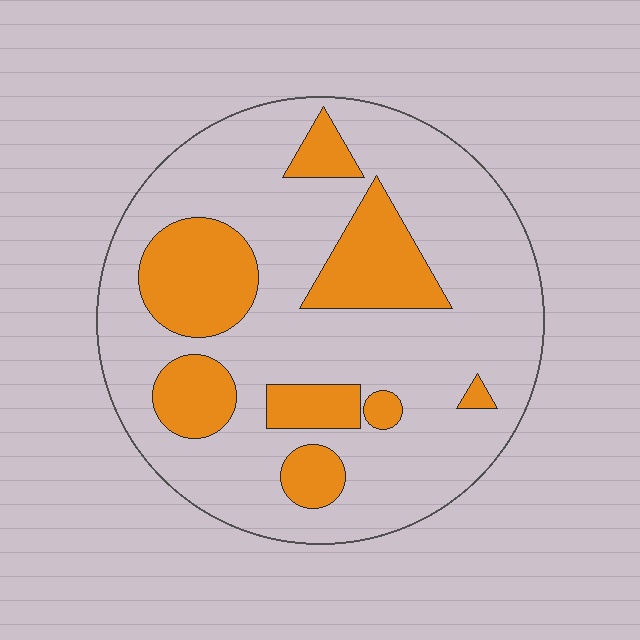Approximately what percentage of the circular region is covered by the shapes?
Approximately 25%.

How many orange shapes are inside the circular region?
8.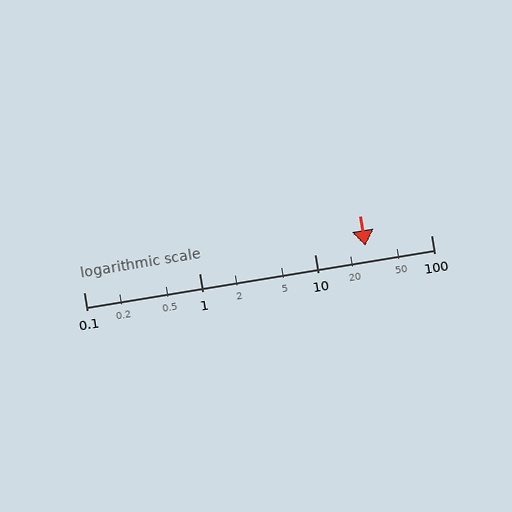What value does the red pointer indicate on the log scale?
The pointer indicates approximately 27.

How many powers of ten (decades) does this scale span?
The scale spans 3 decades, from 0.1 to 100.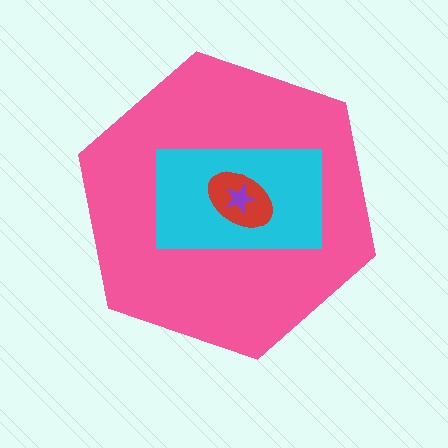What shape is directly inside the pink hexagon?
The cyan rectangle.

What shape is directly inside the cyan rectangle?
The red ellipse.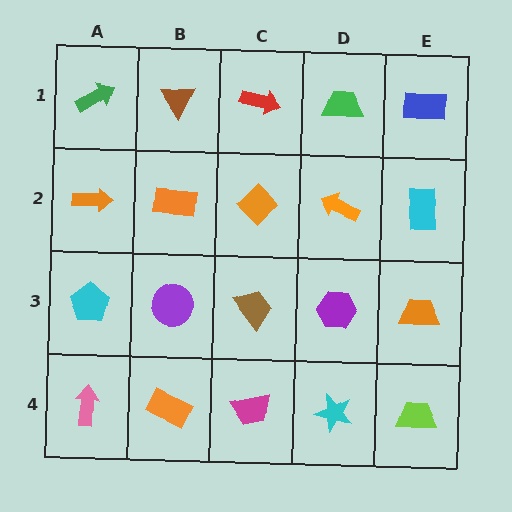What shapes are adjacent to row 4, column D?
A purple hexagon (row 3, column D), a magenta trapezoid (row 4, column C), a lime trapezoid (row 4, column E).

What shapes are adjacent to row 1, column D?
An orange arrow (row 2, column D), a red arrow (row 1, column C), a blue rectangle (row 1, column E).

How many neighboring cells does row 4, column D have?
3.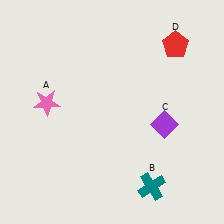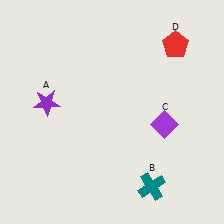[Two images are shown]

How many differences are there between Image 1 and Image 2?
There is 1 difference between the two images.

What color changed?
The star (A) changed from pink in Image 1 to purple in Image 2.